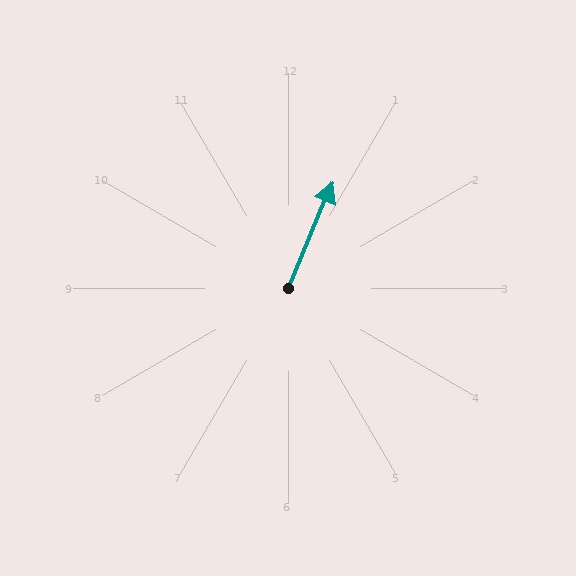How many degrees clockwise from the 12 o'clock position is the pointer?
Approximately 23 degrees.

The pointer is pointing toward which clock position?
Roughly 1 o'clock.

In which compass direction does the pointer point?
Northeast.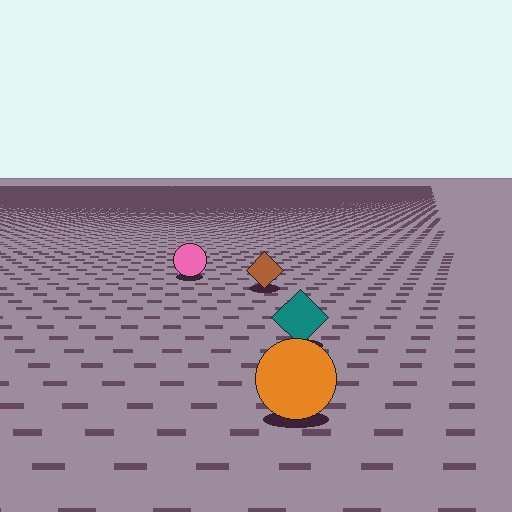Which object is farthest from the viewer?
The pink circle is farthest from the viewer. It appears smaller and the ground texture around it is denser.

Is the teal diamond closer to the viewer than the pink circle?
Yes. The teal diamond is closer — you can tell from the texture gradient: the ground texture is coarser near it.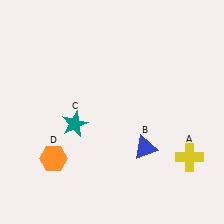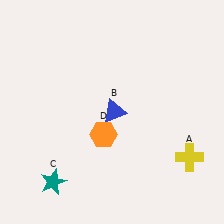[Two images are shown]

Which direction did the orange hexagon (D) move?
The orange hexagon (D) moved right.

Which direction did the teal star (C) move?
The teal star (C) moved down.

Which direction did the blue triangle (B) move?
The blue triangle (B) moved up.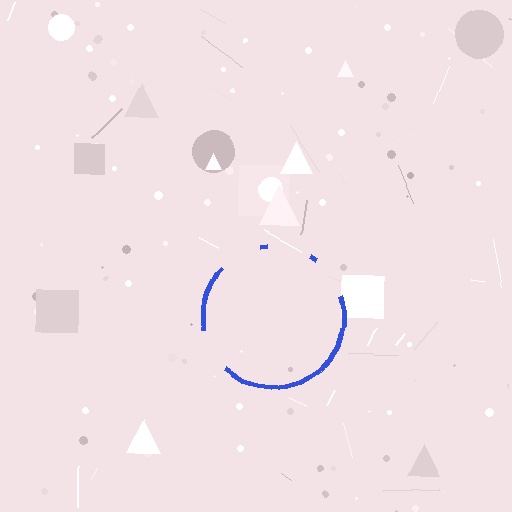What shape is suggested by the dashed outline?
The dashed outline suggests a circle.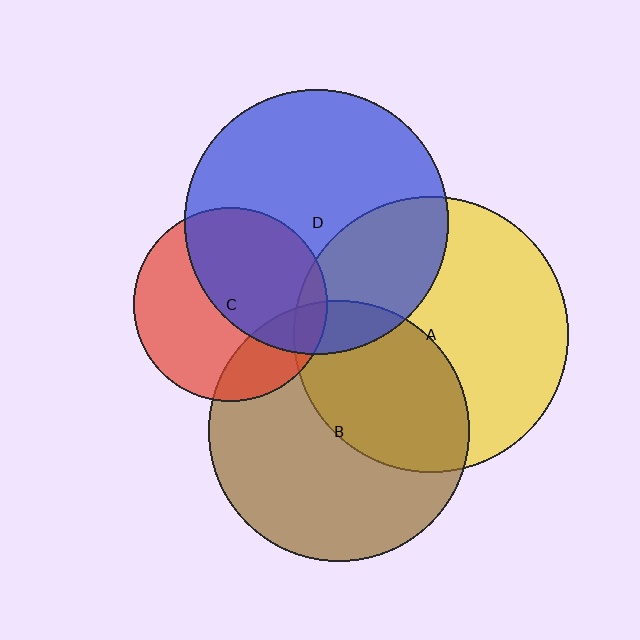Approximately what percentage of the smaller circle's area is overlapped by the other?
Approximately 50%.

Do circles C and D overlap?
Yes.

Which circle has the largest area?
Circle A (yellow).